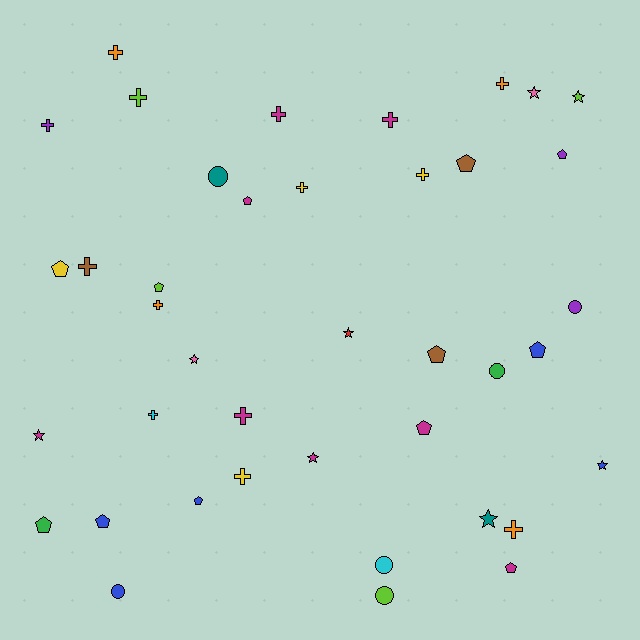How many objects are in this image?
There are 40 objects.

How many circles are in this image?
There are 6 circles.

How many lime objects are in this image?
There are 4 lime objects.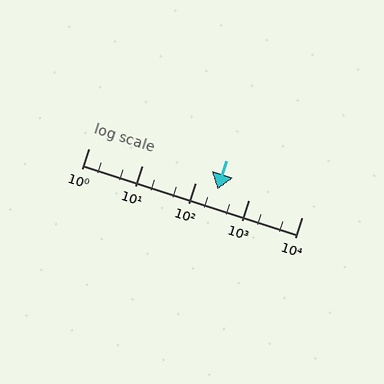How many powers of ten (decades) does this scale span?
The scale spans 4 decades, from 1 to 10000.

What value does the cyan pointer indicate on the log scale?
The pointer indicates approximately 260.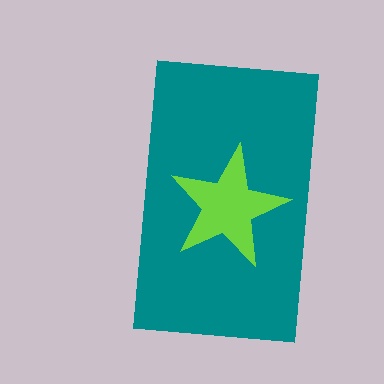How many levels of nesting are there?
2.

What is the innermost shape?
The lime star.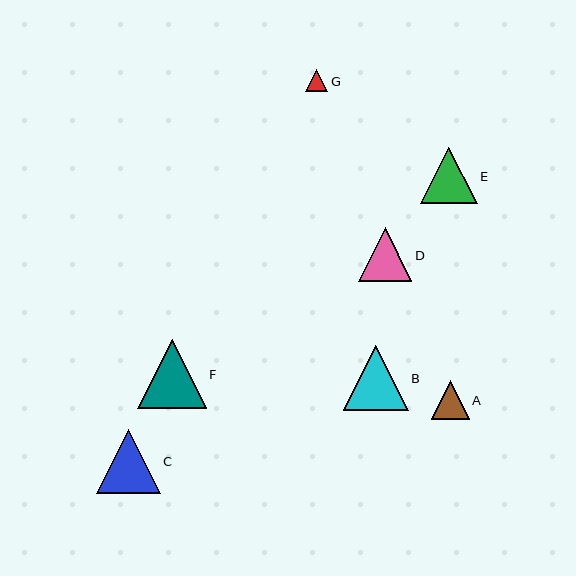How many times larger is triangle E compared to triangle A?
Triangle E is approximately 1.5 times the size of triangle A.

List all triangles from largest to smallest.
From largest to smallest: F, B, C, E, D, A, G.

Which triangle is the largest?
Triangle F is the largest with a size of approximately 69 pixels.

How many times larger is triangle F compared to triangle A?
Triangle F is approximately 1.8 times the size of triangle A.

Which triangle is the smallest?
Triangle G is the smallest with a size of approximately 22 pixels.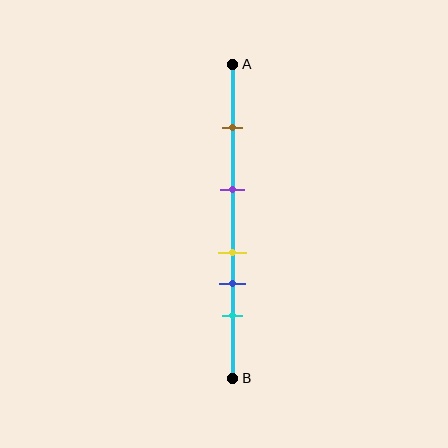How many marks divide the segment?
There are 5 marks dividing the segment.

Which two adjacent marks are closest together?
The yellow and blue marks are the closest adjacent pair.